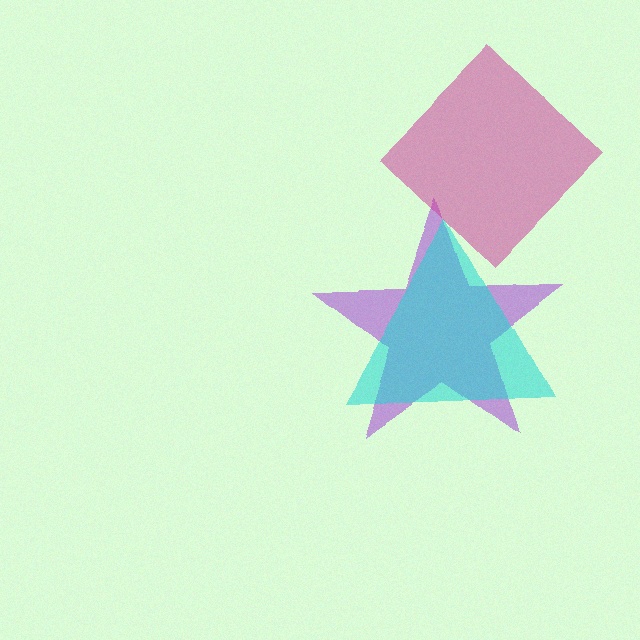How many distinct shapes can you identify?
There are 3 distinct shapes: a purple star, a cyan triangle, a magenta diamond.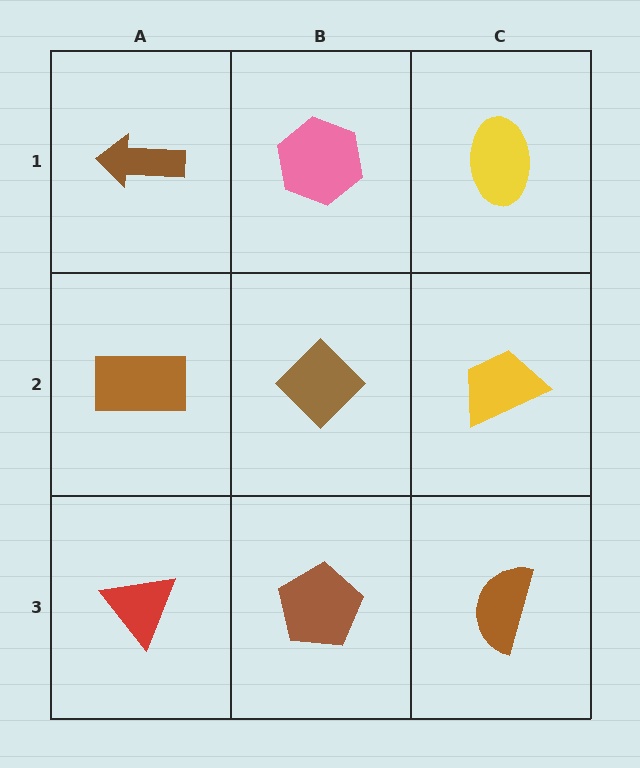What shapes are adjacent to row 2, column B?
A pink hexagon (row 1, column B), a brown pentagon (row 3, column B), a brown rectangle (row 2, column A), a yellow trapezoid (row 2, column C).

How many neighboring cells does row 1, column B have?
3.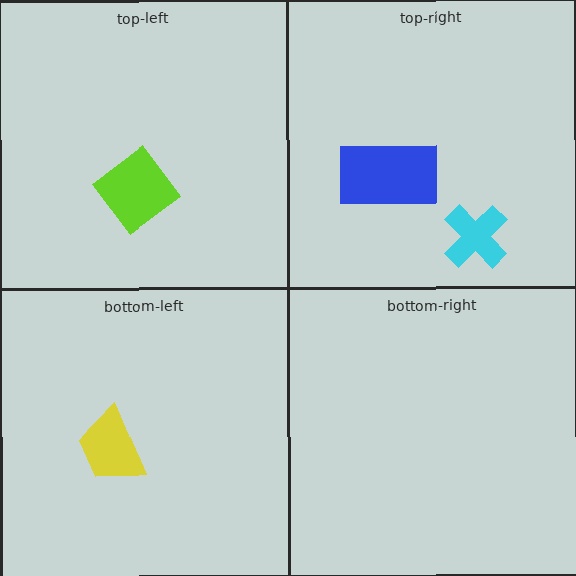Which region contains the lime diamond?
The top-left region.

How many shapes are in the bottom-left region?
1.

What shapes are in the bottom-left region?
The yellow trapezoid.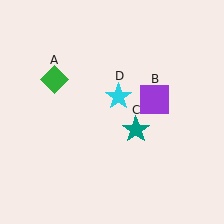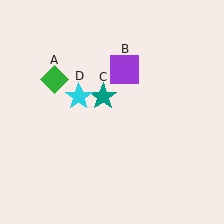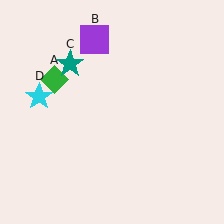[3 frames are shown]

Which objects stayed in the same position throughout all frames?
Green diamond (object A) remained stationary.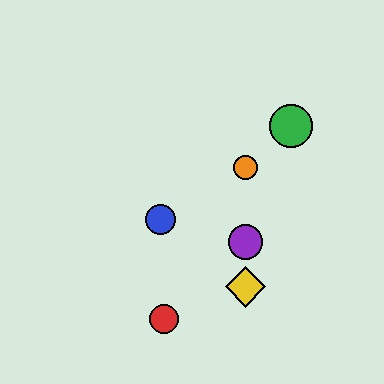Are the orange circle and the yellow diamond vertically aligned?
Yes, both are at x≈245.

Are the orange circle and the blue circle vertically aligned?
No, the orange circle is at x≈245 and the blue circle is at x≈161.